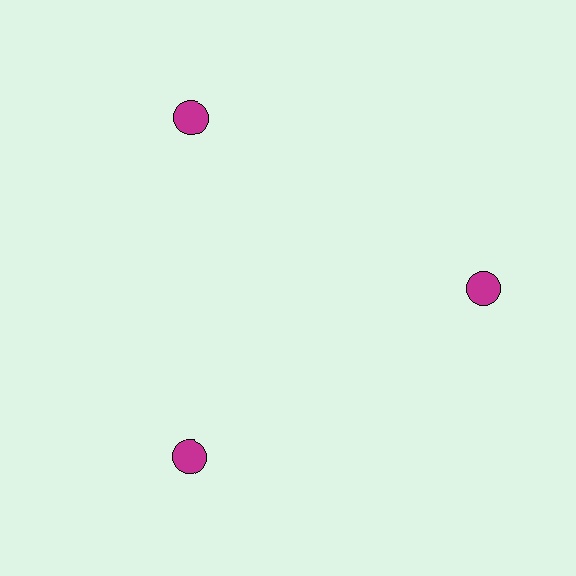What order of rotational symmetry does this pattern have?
This pattern has 3-fold rotational symmetry.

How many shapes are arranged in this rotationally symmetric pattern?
There are 3 shapes, arranged in 3 groups of 1.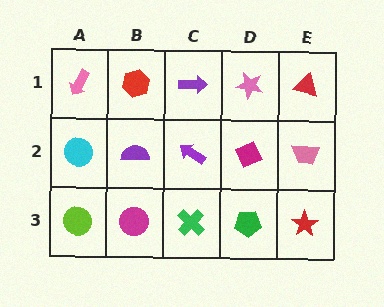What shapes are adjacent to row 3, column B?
A purple semicircle (row 2, column B), a lime circle (row 3, column A), a green cross (row 3, column C).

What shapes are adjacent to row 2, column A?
A pink arrow (row 1, column A), a lime circle (row 3, column A), a purple semicircle (row 2, column B).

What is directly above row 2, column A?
A pink arrow.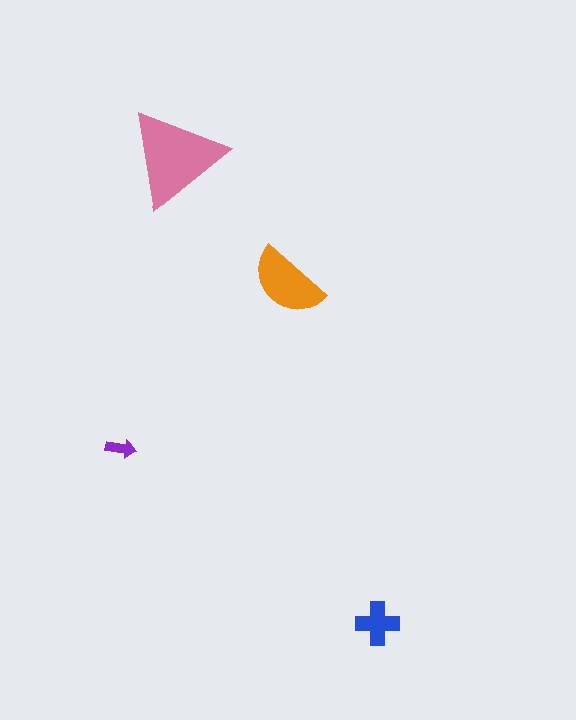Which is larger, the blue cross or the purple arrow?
The blue cross.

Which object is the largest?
The pink triangle.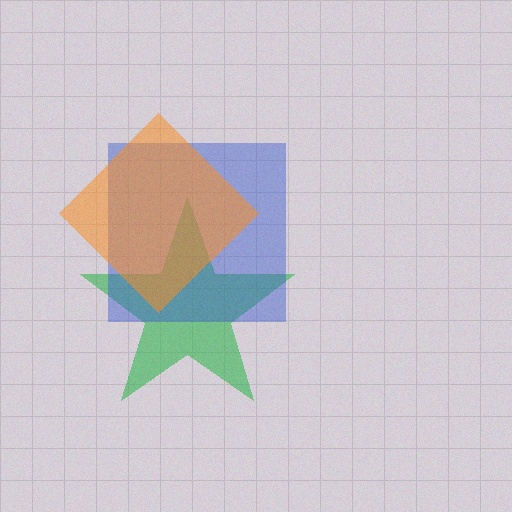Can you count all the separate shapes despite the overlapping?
Yes, there are 3 separate shapes.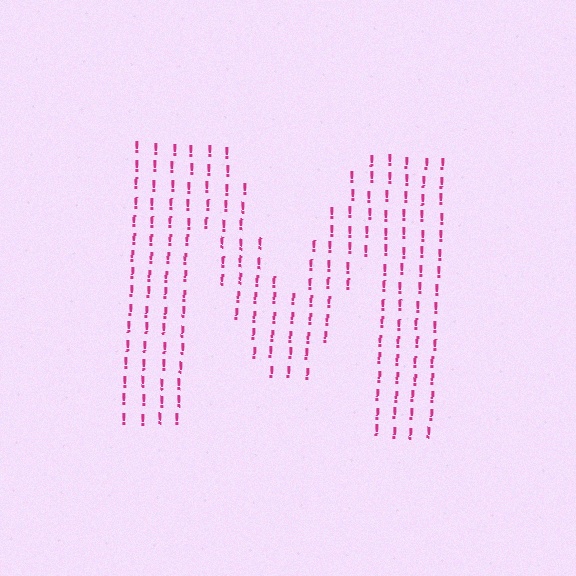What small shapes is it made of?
It is made of small exclamation marks.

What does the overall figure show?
The overall figure shows the letter M.